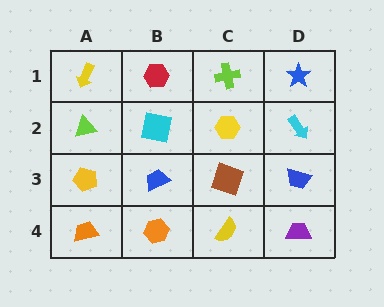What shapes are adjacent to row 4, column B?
A blue trapezoid (row 3, column B), an orange trapezoid (row 4, column A), a yellow semicircle (row 4, column C).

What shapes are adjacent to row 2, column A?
A yellow arrow (row 1, column A), a yellow pentagon (row 3, column A), a cyan square (row 2, column B).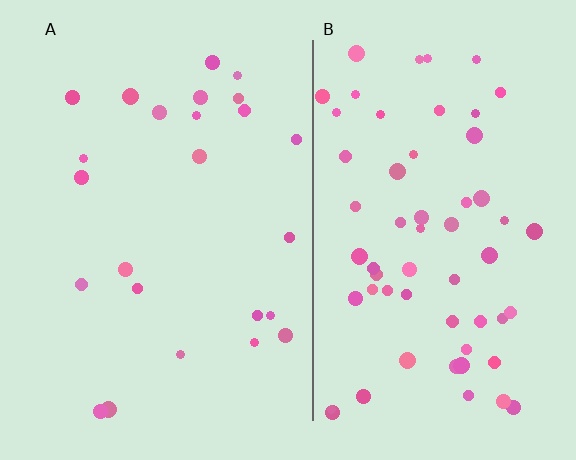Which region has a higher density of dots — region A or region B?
B (the right).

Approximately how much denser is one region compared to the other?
Approximately 2.5× — region B over region A.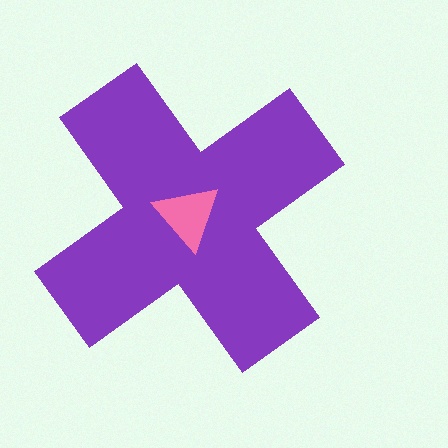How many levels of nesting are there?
2.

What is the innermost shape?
The pink triangle.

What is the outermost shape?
The purple cross.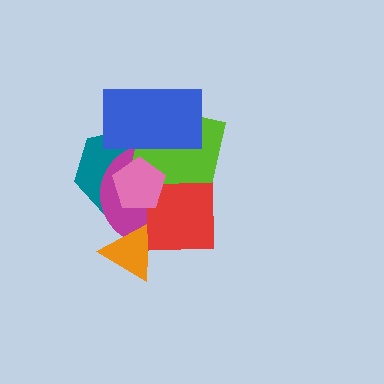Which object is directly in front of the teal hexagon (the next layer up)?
The magenta circle is directly in front of the teal hexagon.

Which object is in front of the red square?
The pink pentagon is in front of the red square.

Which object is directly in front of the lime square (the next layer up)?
The red square is directly in front of the lime square.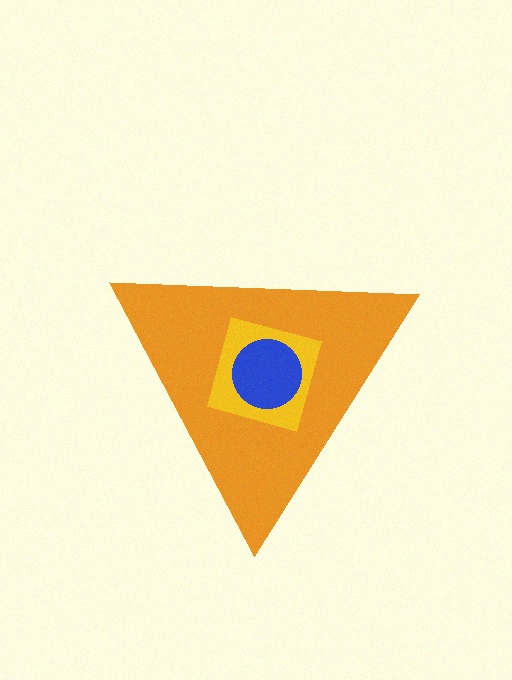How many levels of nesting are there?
3.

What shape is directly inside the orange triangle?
The yellow diamond.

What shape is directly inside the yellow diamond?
The blue circle.